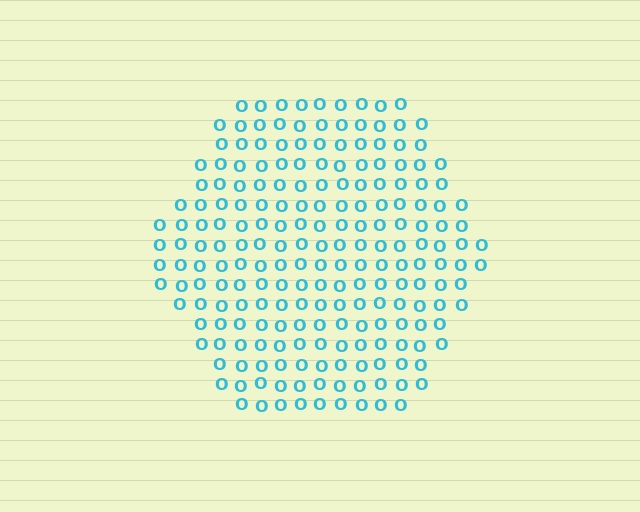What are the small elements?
The small elements are letter O's.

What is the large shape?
The large shape is a hexagon.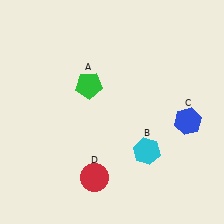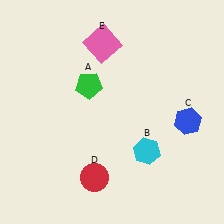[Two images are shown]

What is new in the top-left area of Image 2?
A pink square (E) was added in the top-left area of Image 2.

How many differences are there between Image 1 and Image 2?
There is 1 difference between the two images.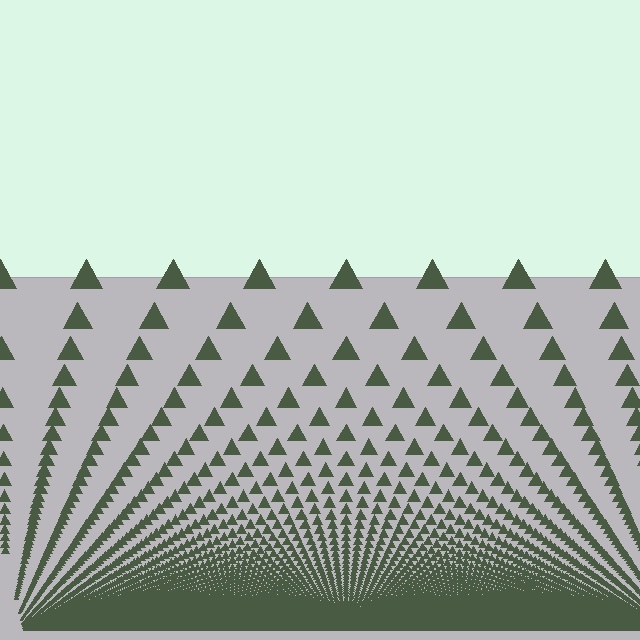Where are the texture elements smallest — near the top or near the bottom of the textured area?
Near the bottom.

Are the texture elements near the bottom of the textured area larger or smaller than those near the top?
Smaller. The gradient is inverted — elements near the bottom are smaller and denser.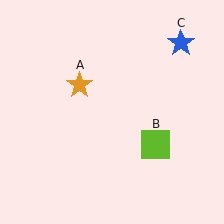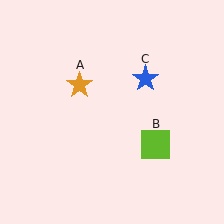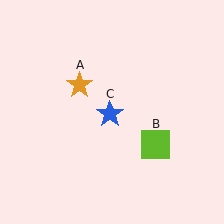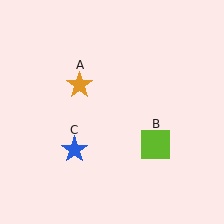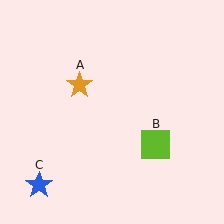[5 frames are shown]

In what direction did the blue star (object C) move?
The blue star (object C) moved down and to the left.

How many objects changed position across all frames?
1 object changed position: blue star (object C).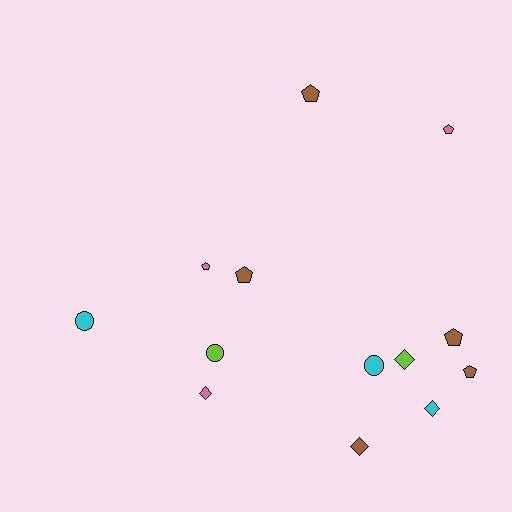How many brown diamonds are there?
There is 1 brown diamond.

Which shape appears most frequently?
Pentagon, with 6 objects.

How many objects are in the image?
There are 13 objects.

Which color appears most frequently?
Brown, with 5 objects.